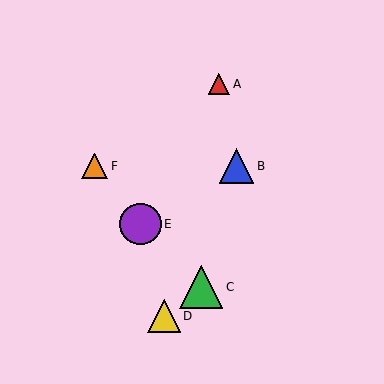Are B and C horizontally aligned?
No, B is at y≈166 and C is at y≈287.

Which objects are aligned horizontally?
Objects B, F are aligned horizontally.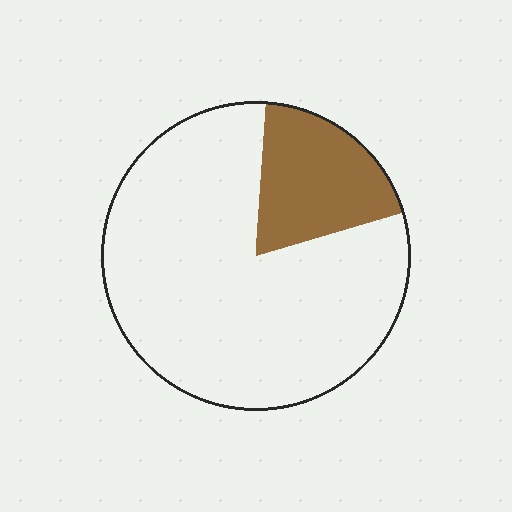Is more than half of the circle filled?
No.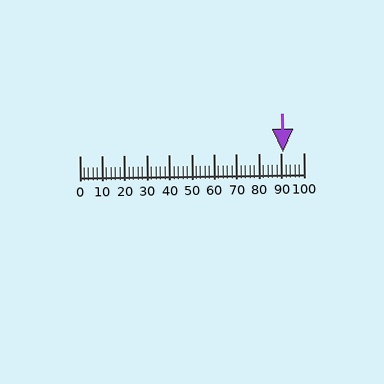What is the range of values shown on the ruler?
The ruler shows values from 0 to 100.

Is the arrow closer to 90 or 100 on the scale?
The arrow is closer to 90.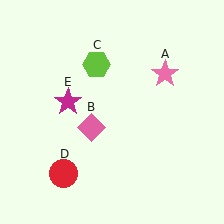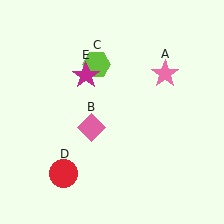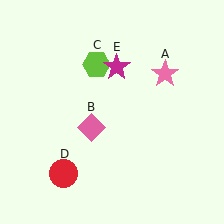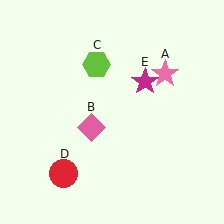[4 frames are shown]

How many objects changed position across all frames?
1 object changed position: magenta star (object E).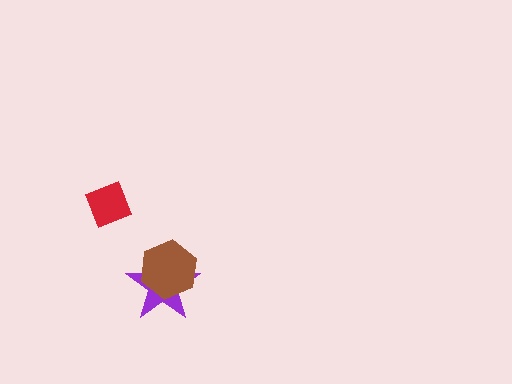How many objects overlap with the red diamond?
0 objects overlap with the red diamond.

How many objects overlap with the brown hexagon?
1 object overlaps with the brown hexagon.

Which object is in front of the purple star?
The brown hexagon is in front of the purple star.